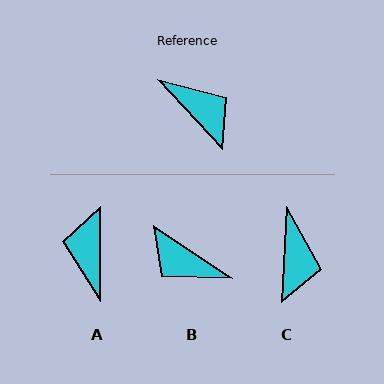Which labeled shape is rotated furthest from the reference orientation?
B, about 167 degrees away.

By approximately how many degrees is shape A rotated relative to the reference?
Approximately 137 degrees counter-clockwise.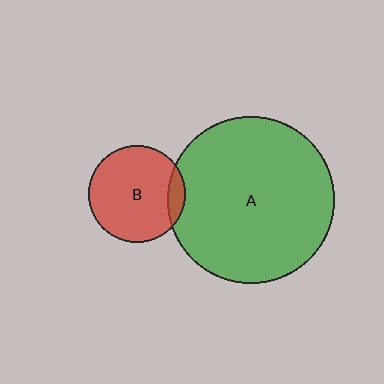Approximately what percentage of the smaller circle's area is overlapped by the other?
Approximately 10%.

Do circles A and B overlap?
Yes.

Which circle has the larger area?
Circle A (green).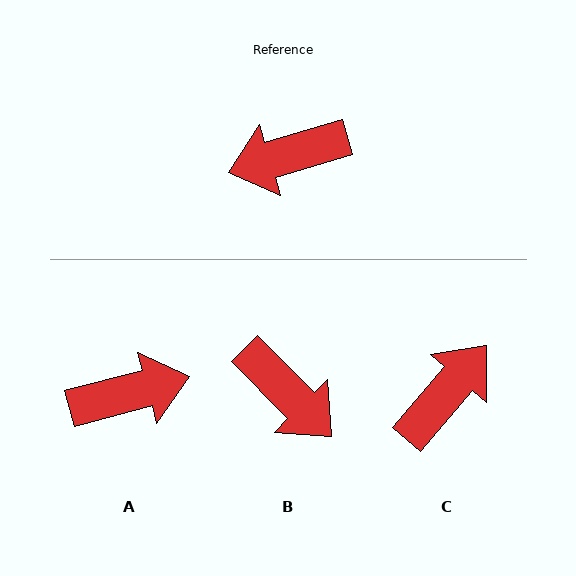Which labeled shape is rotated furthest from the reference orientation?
A, about 178 degrees away.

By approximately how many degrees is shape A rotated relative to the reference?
Approximately 178 degrees counter-clockwise.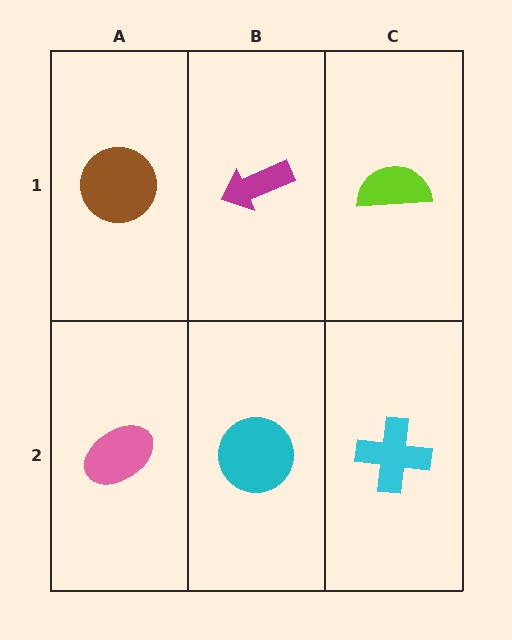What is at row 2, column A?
A pink ellipse.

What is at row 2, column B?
A cyan circle.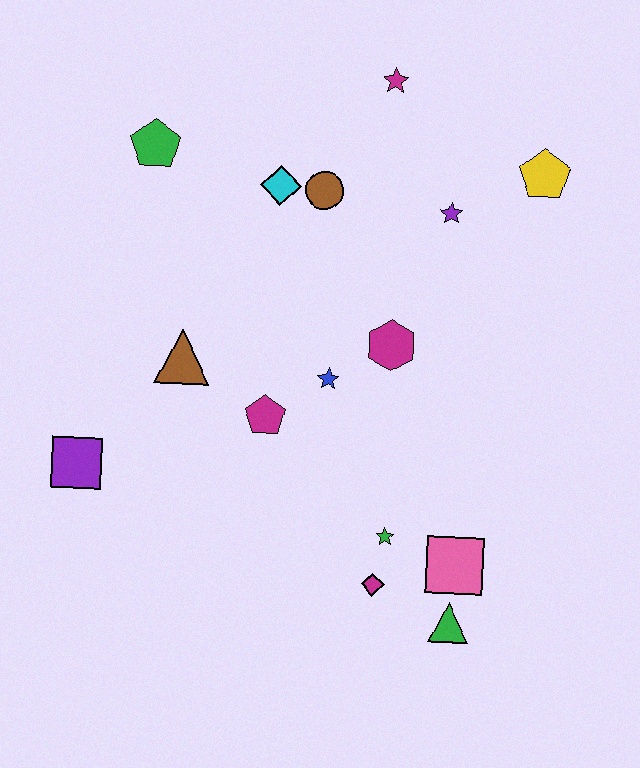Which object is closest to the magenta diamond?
The green star is closest to the magenta diamond.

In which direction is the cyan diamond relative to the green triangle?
The cyan diamond is above the green triangle.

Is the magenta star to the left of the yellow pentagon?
Yes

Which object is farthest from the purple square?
The yellow pentagon is farthest from the purple square.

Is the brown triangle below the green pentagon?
Yes